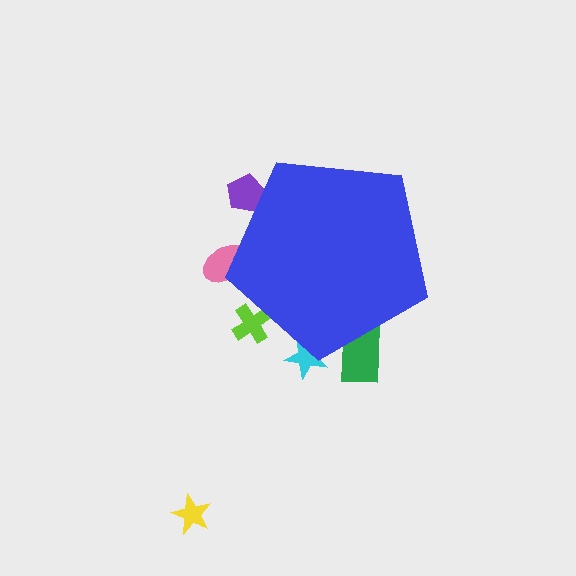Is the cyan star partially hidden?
Yes, the cyan star is partially hidden behind the blue pentagon.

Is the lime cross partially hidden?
Yes, the lime cross is partially hidden behind the blue pentagon.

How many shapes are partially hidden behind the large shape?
5 shapes are partially hidden.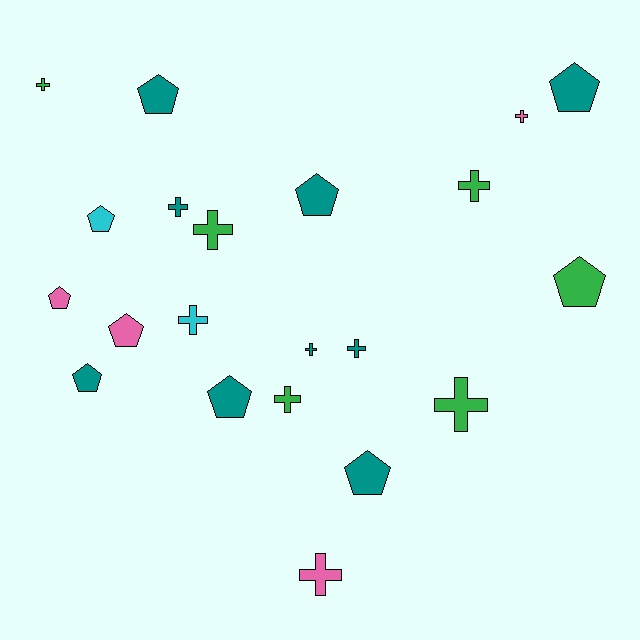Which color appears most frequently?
Teal, with 9 objects.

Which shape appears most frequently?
Cross, with 11 objects.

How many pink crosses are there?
There are 2 pink crosses.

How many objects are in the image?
There are 21 objects.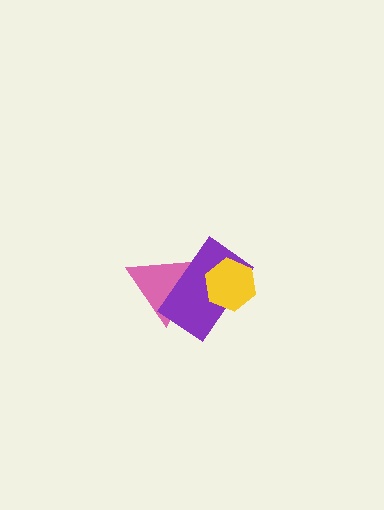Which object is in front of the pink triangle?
The purple rectangle is in front of the pink triangle.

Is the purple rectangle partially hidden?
Yes, it is partially covered by another shape.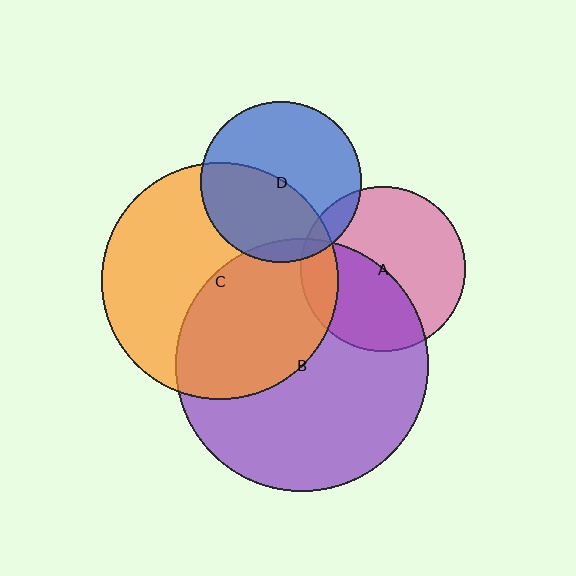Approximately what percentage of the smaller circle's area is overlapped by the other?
Approximately 5%.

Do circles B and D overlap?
Yes.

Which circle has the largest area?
Circle B (purple).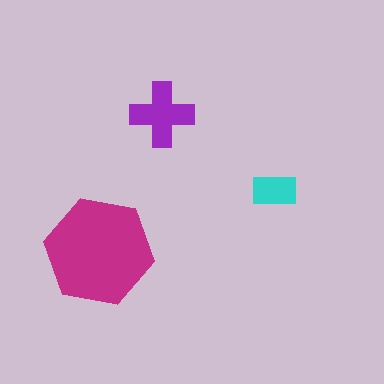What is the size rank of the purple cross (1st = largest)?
2nd.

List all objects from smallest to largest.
The cyan rectangle, the purple cross, the magenta hexagon.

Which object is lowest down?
The magenta hexagon is bottommost.